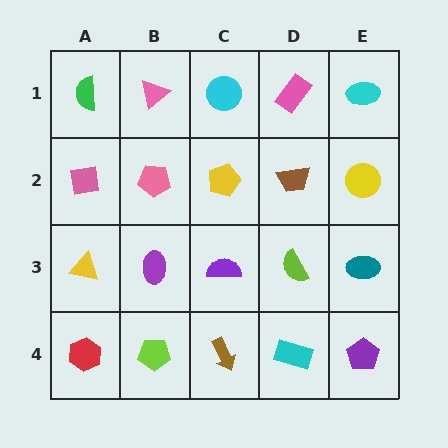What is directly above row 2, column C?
A cyan circle.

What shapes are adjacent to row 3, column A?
A pink square (row 2, column A), a red hexagon (row 4, column A), a purple ellipse (row 3, column B).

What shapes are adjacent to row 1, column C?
A yellow pentagon (row 2, column C), a pink triangle (row 1, column B), a pink rectangle (row 1, column D).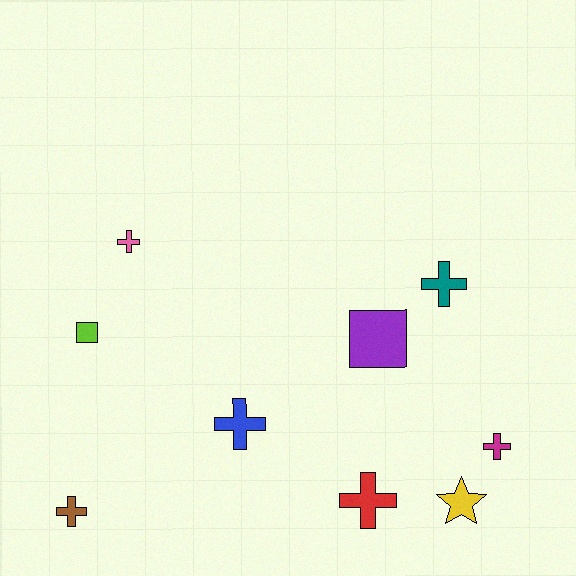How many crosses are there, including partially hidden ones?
There are 6 crosses.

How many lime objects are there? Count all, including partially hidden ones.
There is 1 lime object.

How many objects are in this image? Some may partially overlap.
There are 9 objects.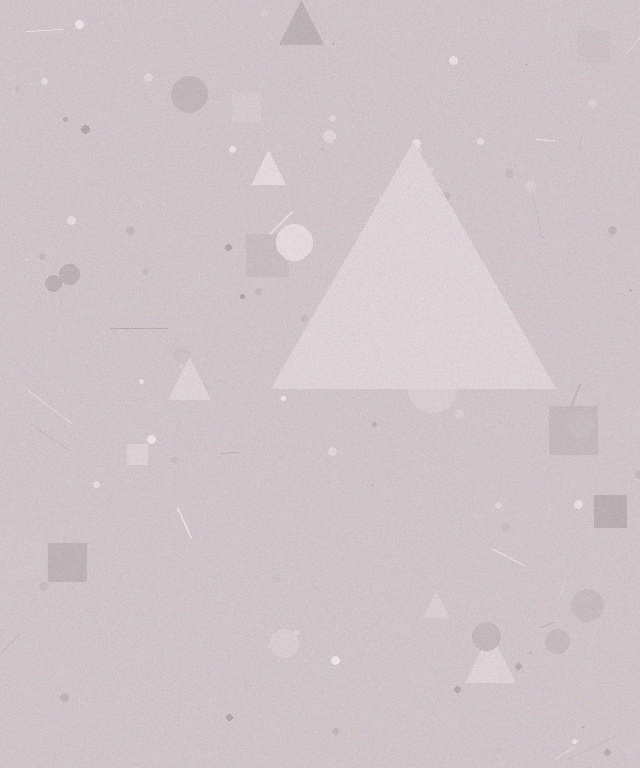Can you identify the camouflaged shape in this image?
The camouflaged shape is a triangle.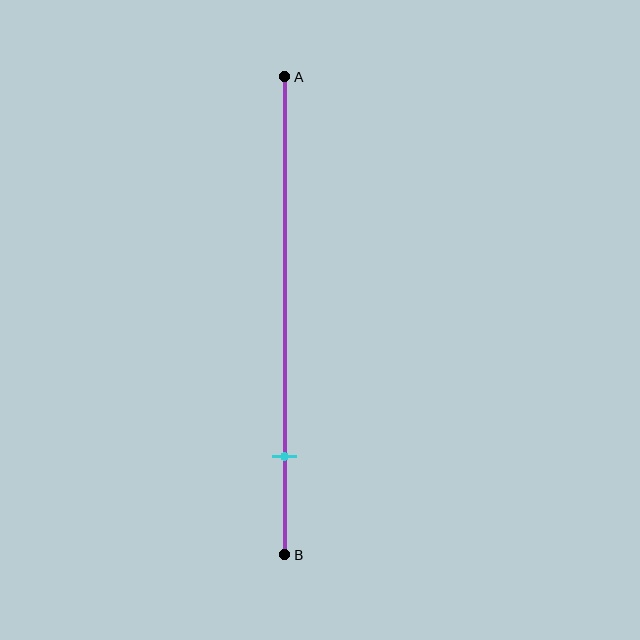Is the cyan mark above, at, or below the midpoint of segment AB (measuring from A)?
The cyan mark is below the midpoint of segment AB.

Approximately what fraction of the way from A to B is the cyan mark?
The cyan mark is approximately 80% of the way from A to B.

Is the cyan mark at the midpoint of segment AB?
No, the mark is at about 80% from A, not at the 50% midpoint.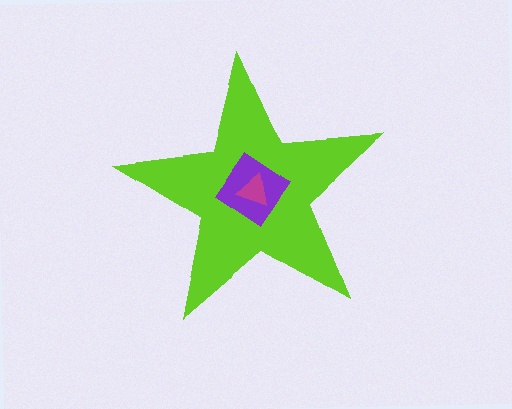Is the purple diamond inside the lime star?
Yes.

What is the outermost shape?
The lime star.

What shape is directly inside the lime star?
The purple diamond.